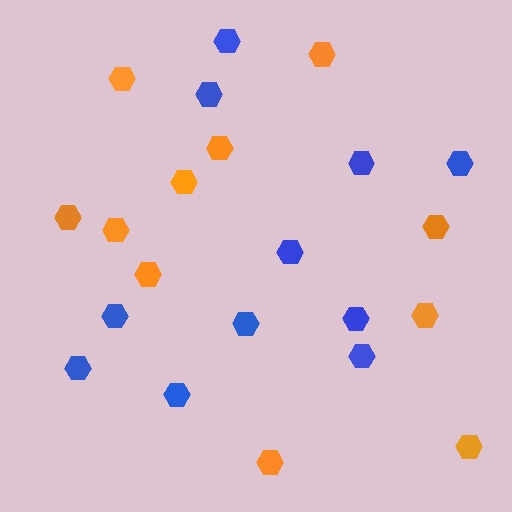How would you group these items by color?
There are 2 groups: one group of blue hexagons (11) and one group of orange hexagons (11).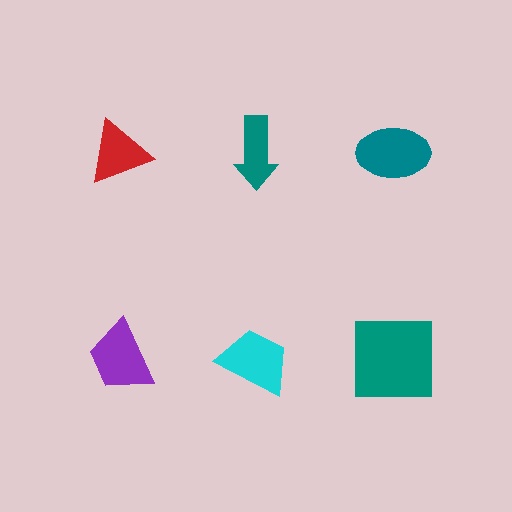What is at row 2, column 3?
A teal square.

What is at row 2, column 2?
A cyan trapezoid.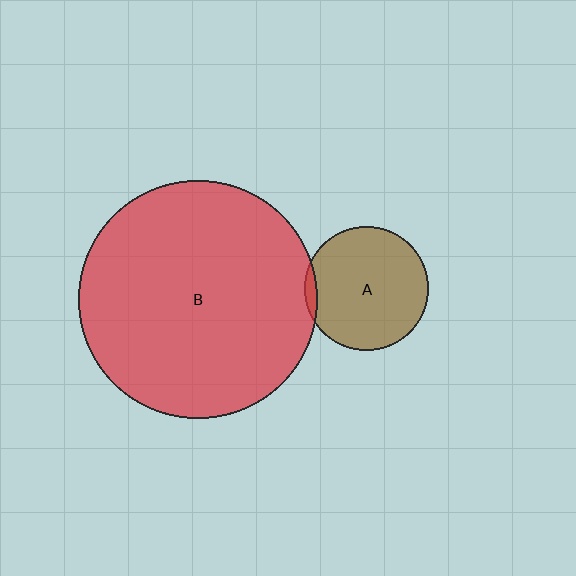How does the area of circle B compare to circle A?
Approximately 3.7 times.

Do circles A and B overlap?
Yes.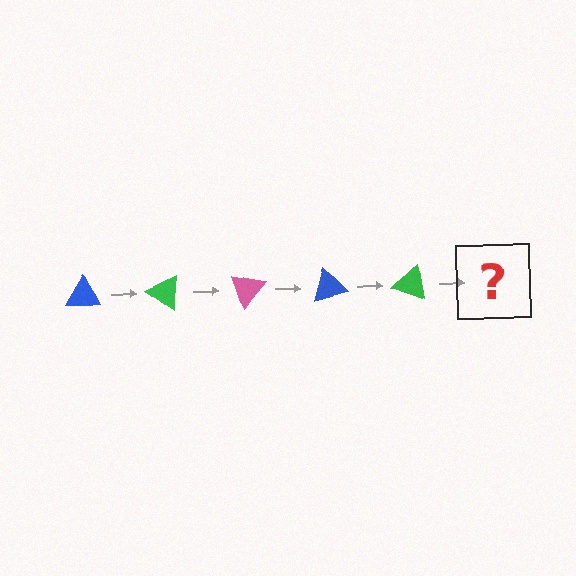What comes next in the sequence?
The next element should be a pink triangle, rotated 175 degrees from the start.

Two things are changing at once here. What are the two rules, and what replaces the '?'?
The two rules are that it rotates 35 degrees each step and the color cycles through blue, green, and pink. The '?' should be a pink triangle, rotated 175 degrees from the start.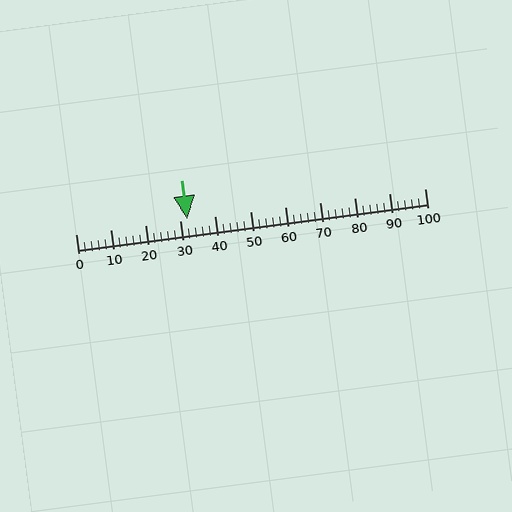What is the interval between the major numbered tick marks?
The major tick marks are spaced 10 units apart.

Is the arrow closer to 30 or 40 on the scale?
The arrow is closer to 30.